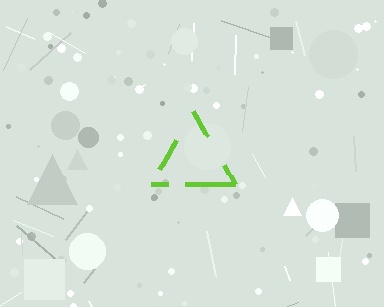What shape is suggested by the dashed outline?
The dashed outline suggests a triangle.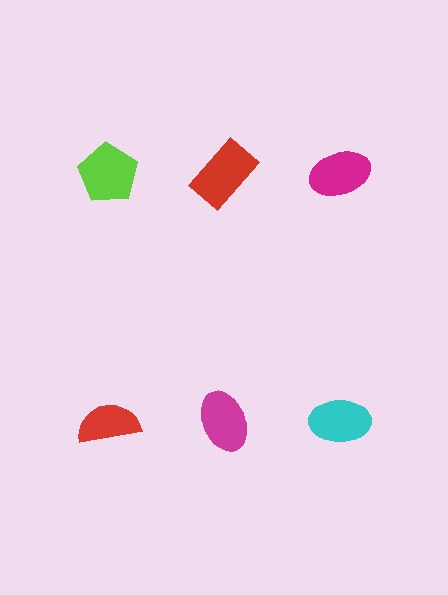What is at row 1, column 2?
A red rectangle.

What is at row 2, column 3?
A cyan ellipse.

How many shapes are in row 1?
3 shapes.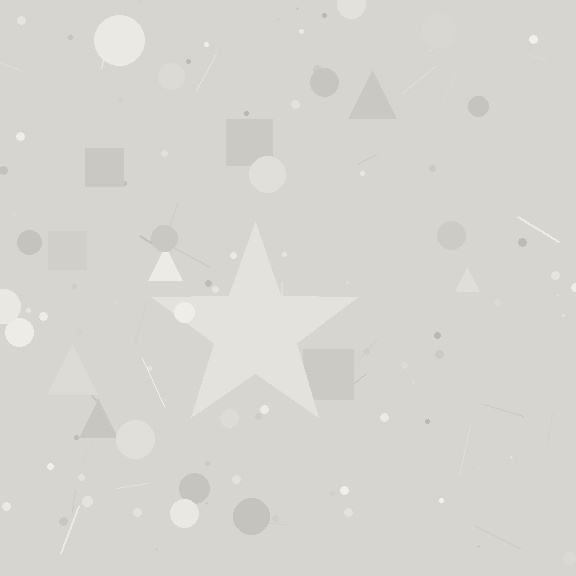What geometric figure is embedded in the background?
A star is embedded in the background.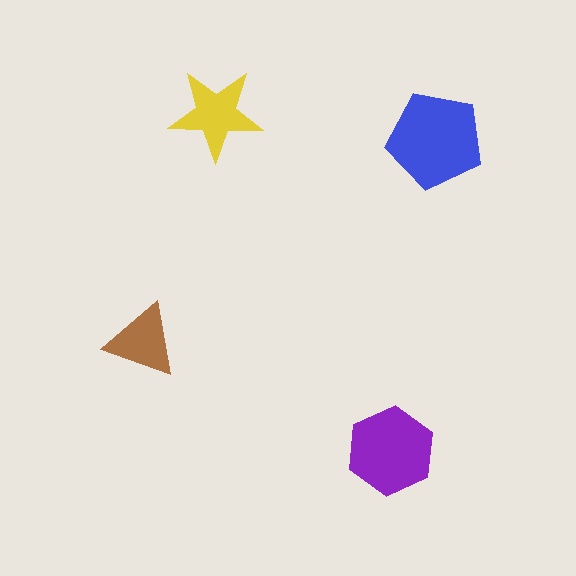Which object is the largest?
The blue pentagon.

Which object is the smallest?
The brown triangle.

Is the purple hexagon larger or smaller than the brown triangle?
Larger.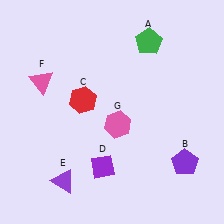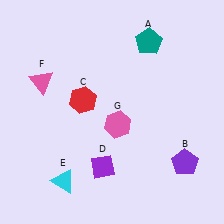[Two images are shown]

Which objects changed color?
A changed from green to teal. E changed from purple to cyan.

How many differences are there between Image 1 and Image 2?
There are 2 differences between the two images.